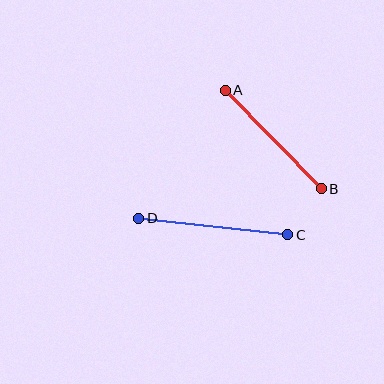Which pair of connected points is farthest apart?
Points C and D are farthest apart.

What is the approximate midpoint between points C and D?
The midpoint is at approximately (213, 227) pixels.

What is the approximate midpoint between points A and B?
The midpoint is at approximately (273, 140) pixels.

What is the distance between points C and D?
The distance is approximately 150 pixels.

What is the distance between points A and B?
The distance is approximately 138 pixels.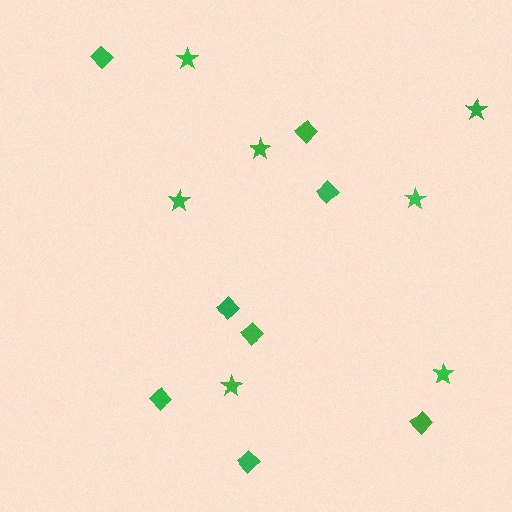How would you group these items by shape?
There are 2 groups: one group of stars (7) and one group of diamonds (8).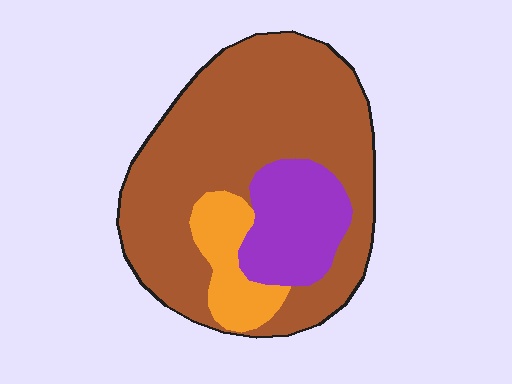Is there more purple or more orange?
Purple.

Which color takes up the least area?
Orange, at roughly 10%.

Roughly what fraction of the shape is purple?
Purple takes up between a sixth and a third of the shape.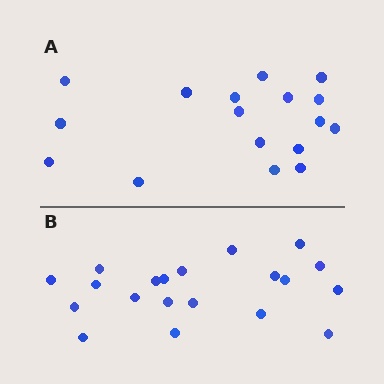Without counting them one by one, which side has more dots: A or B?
Region B (the bottom region) has more dots.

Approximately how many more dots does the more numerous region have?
Region B has just a few more — roughly 2 or 3 more dots than region A.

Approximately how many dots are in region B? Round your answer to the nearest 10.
About 20 dots.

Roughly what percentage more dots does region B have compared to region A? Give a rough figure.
About 20% more.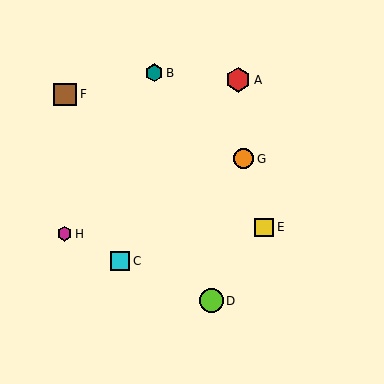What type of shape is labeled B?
Shape B is a teal hexagon.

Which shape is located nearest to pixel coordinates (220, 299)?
The lime circle (labeled D) at (211, 301) is nearest to that location.